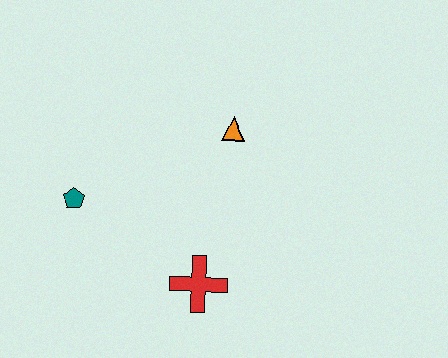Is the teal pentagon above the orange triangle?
No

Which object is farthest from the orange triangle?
The teal pentagon is farthest from the orange triangle.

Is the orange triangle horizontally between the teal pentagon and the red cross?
No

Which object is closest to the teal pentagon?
The red cross is closest to the teal pentagon.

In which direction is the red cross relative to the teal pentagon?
The red cross is to the right of the teal pentagon.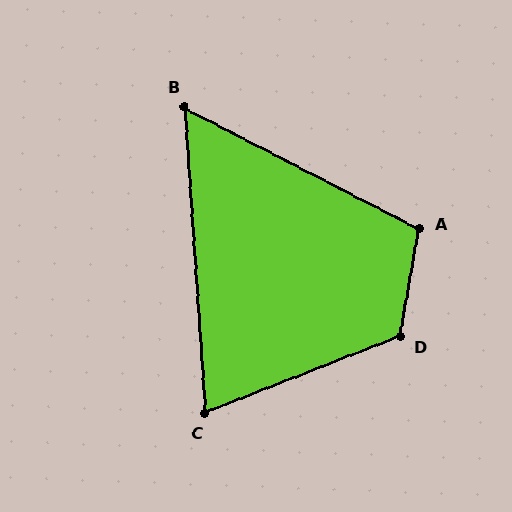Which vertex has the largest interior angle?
D, at approximately 121 degrees.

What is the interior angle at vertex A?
Approximately 107 degrees (obtuse).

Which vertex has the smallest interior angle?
B, at approximately 59 degrees.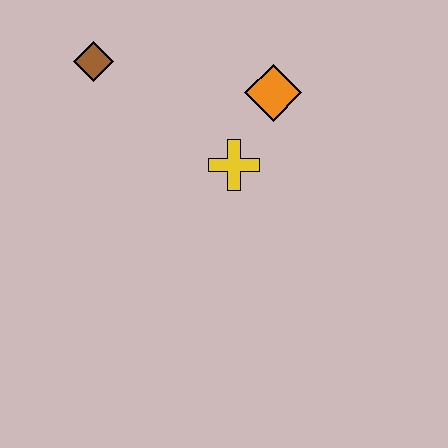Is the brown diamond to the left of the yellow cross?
Yes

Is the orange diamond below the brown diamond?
Yes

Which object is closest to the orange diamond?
The yellow cross is closest to the orange diamond.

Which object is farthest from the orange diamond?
The brown diamond is farthest from the orange diamond.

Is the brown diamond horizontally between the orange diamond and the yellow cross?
No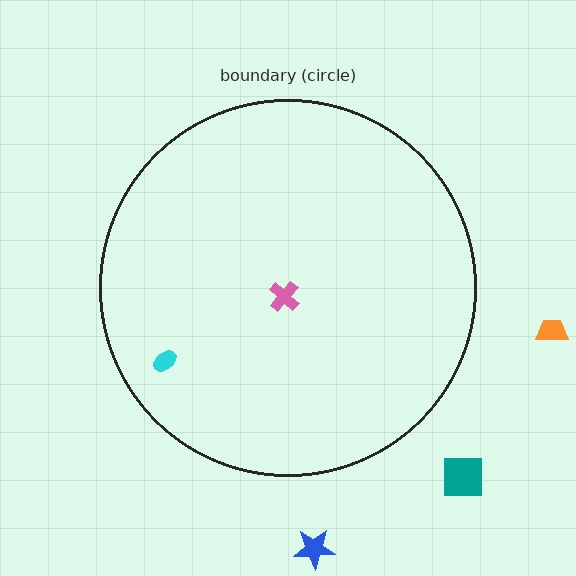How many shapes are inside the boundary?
2 inside, 3 outside.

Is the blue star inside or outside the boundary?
Outside.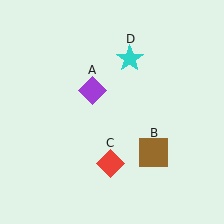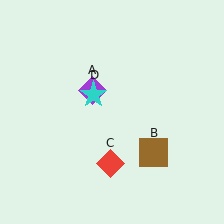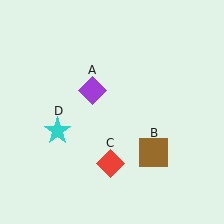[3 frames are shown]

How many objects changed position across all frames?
1 object changed position: cyan star (object D).